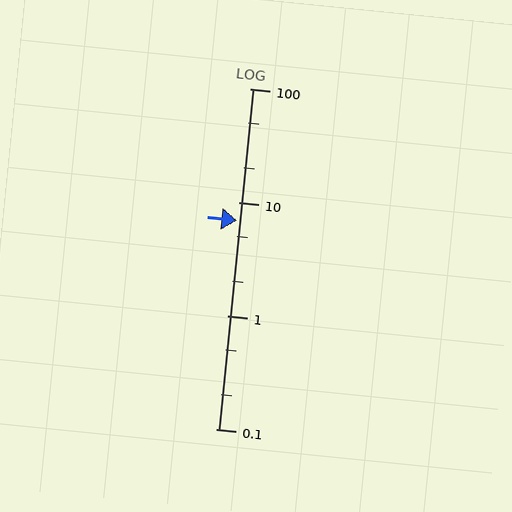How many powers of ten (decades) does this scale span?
The scale spans 3 decades, from 0.1 to 100.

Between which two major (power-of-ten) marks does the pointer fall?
The pointer is between 1 and 10.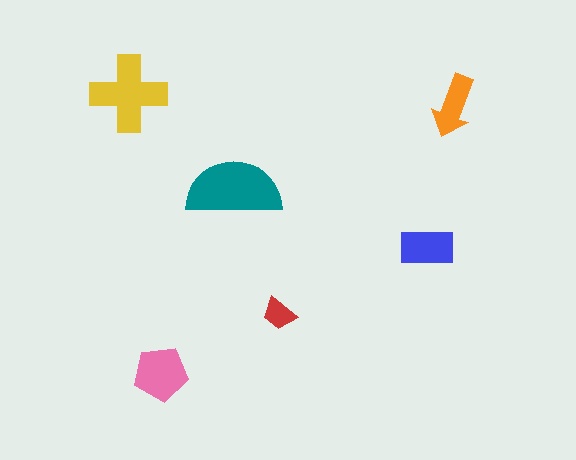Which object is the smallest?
The red trapezoid.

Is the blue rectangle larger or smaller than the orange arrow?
Larger.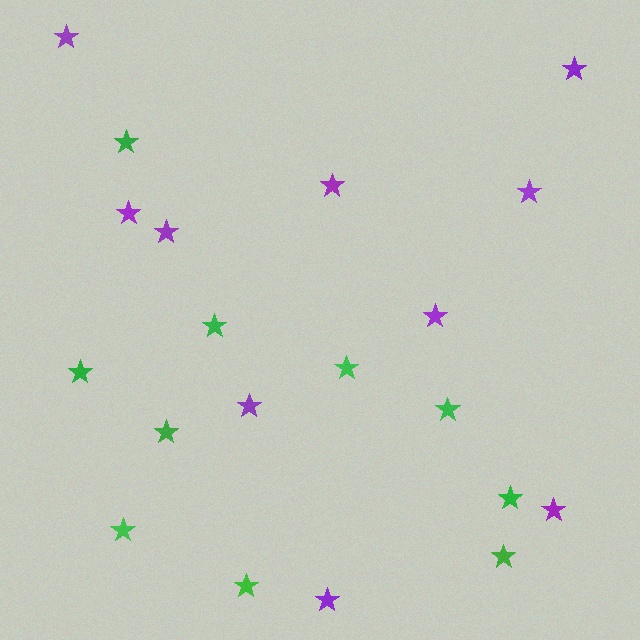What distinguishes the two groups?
There are 2 groups: one group of green stars (10) and one group of purple stars (10).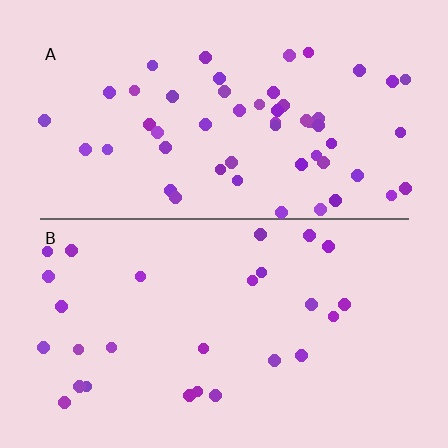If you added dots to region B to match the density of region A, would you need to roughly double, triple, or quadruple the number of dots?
Approximately double.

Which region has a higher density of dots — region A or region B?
A (the top).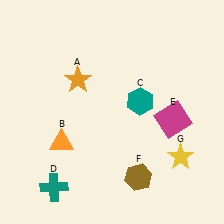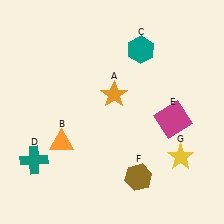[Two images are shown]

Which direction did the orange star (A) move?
The orange star (A) moved right.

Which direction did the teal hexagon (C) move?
The teal hexagon (C) moved up.